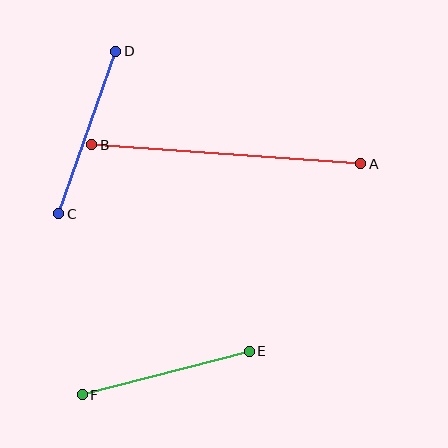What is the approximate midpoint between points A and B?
The midpoint is at approximately (226, 154) pixels.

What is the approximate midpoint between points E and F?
The midpoint is at approximately (166, 373) pixels.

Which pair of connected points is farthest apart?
Points A and B are farthest apart.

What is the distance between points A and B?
The distance is approximately 270 pixels.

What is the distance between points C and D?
The distance is approximately 172 pixels.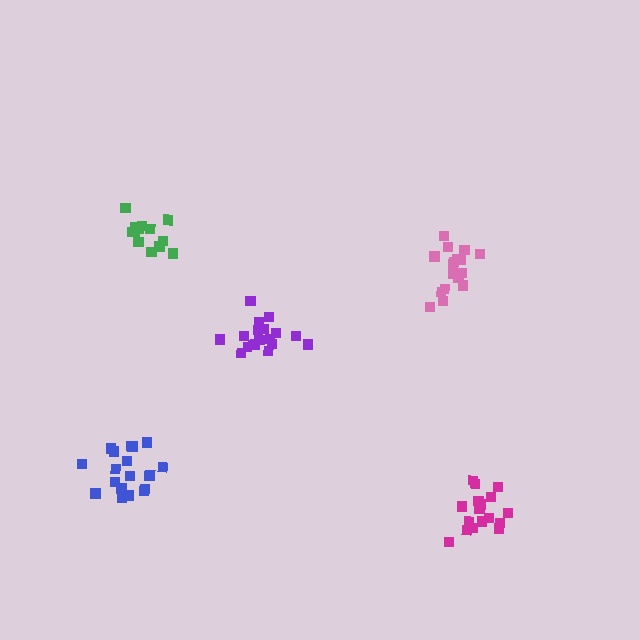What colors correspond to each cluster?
The clusters are colored: pink, magenta, green, purple, blue.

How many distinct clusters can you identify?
There are 5 distinct clusters.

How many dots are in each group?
Group 1: 17 dots, Group 2: 17 dots, Group 3: 13 dots, Group 4: 18 dots, Group 5: 18 dots (83 total).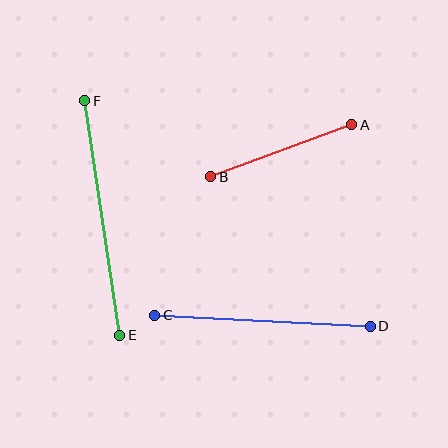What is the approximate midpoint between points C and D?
The midpoint is at approximately (262, 321) pixels.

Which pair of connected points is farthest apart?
Points E and F are farthest apart.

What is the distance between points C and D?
The distance is approximately 216 pixels.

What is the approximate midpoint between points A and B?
The midpoint is at approximately (281, 151) pixels.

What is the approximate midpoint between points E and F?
The midpoint is at approximately (102, 218) pixels.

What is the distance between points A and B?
The distance is approximately 150 pixels.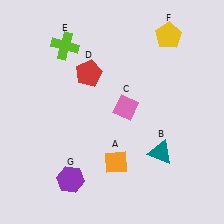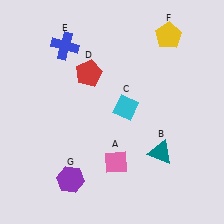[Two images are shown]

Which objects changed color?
A changed from orange to pink. C changed from pink to cyan. E changed from lime to blue.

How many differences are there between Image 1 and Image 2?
There are 3 differences between the two images.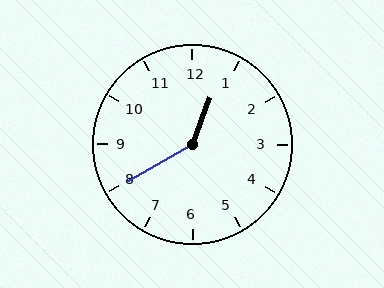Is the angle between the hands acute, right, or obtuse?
It is obtuse.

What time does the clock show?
12:40.